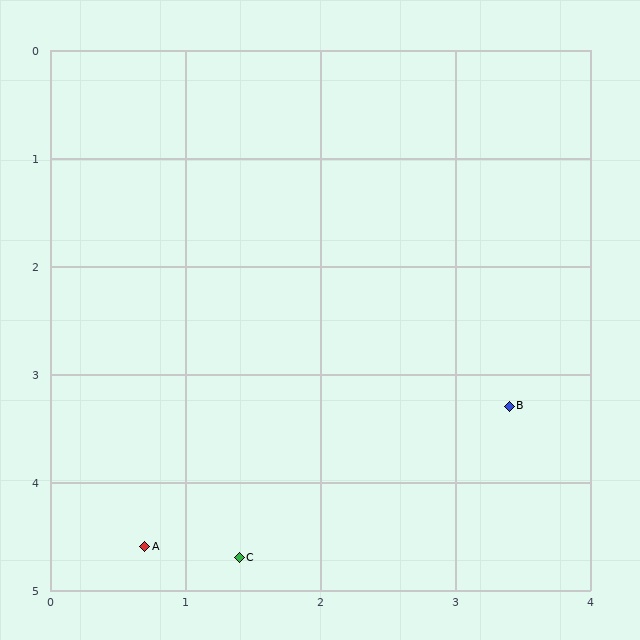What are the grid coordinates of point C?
Point C is at approximately (1.4, 4.7).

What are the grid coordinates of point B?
Point B is at approximately (3.4, 3.3).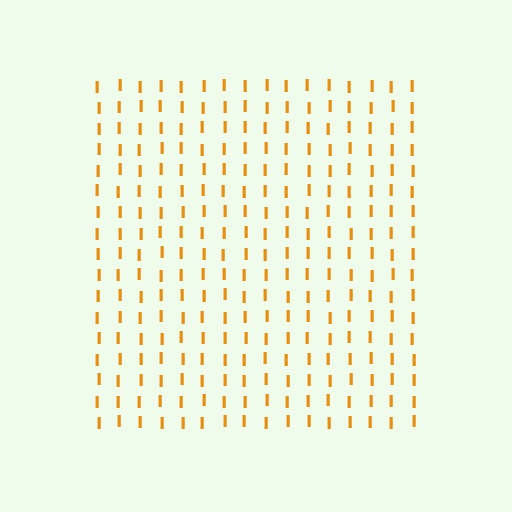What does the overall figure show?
The overall figure shows a square.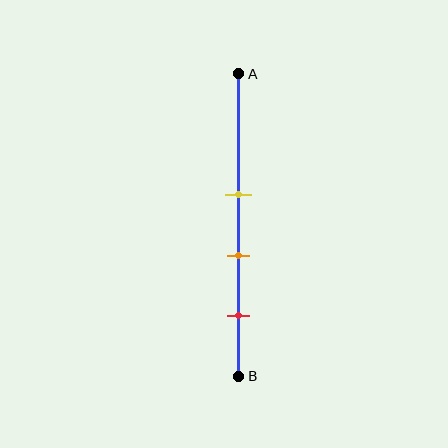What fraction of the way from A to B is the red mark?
The red mark is approximately 80% (0.8) of the way from A to B.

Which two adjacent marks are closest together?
The yellow and orange marks are the closest adjacent pair.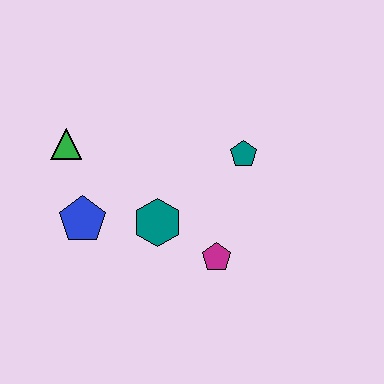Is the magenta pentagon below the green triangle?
Yes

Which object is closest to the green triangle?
The blue pentagon is closest to the green triangle.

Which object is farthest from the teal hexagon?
The green triangle is farthest from the teal hexagon.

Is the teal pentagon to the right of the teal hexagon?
Yes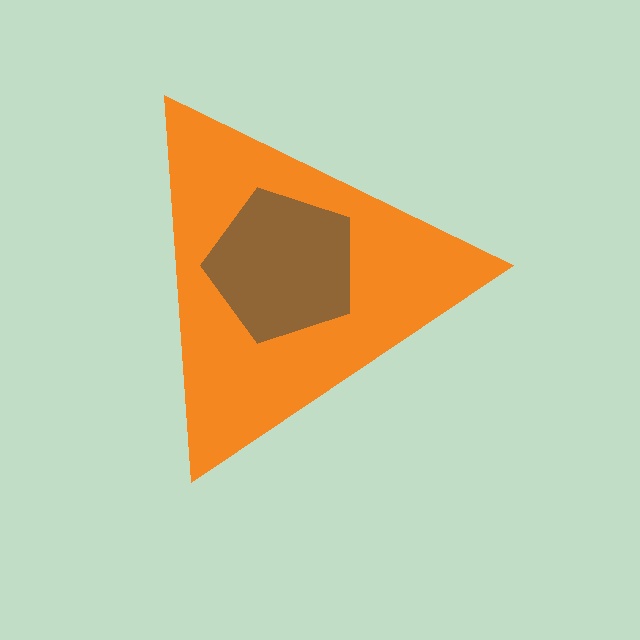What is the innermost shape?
The brown pentagon.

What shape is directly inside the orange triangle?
The brown pentagon.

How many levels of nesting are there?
2.